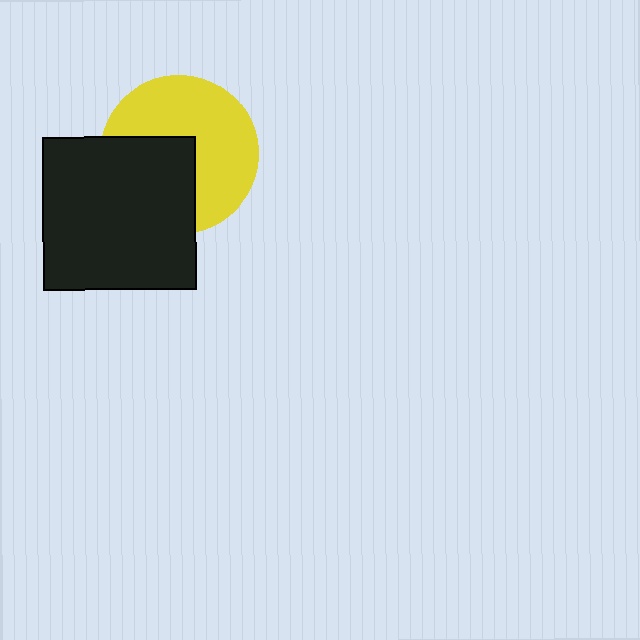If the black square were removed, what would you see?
You would see the complete yellow circle.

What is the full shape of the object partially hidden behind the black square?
The partially hidden object is a yellow circle.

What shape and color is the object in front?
The object in front is a black square.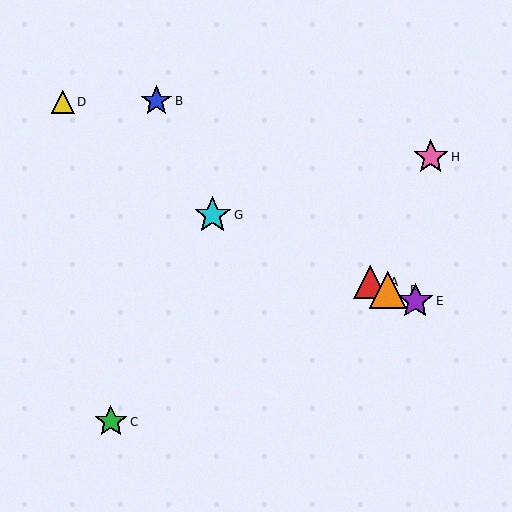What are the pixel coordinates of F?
Object F is at (388, 290).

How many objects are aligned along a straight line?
4 objects (A, E, F, G) are aligned along a straight line.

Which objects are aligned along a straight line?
Objects A, E, F, G are aligned along a straight line.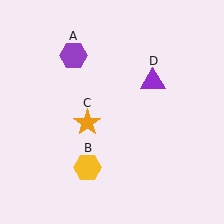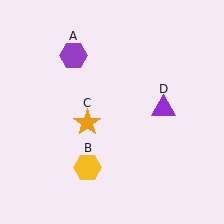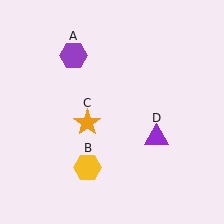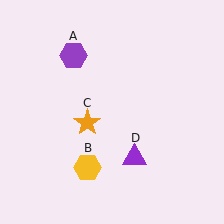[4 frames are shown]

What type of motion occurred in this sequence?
The purple triangle (object D) rotated clockwise around the center of the scene.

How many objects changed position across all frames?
1 object changed position: purple triangle (object D).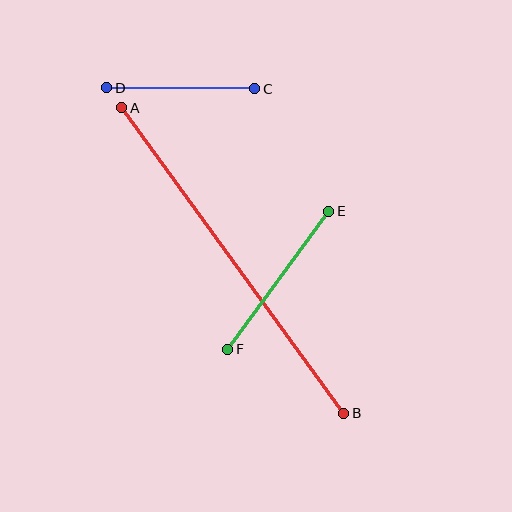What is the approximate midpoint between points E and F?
The midpoint is at approximately (278, 280) pixels.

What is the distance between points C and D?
The distance is approximately 148 pixels.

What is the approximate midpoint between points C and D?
The midpoint is at approximately (181, 88) pixels.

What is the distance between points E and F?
The distance is approximately 171 pixels.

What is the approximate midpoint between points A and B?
The midpoint is at approximately (233, 261) pixels.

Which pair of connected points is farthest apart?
Points A and B are farthest apart.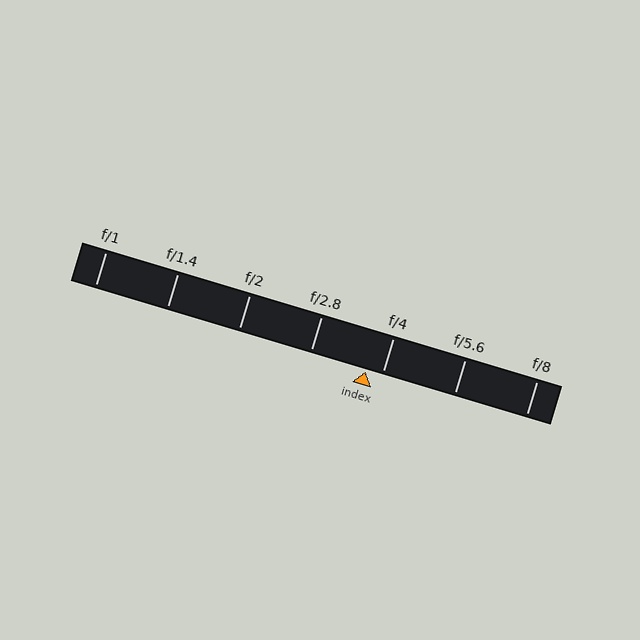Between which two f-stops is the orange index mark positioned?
The index mark is between f/2.8 and f/4.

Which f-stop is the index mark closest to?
The index mark is closest to f/4.